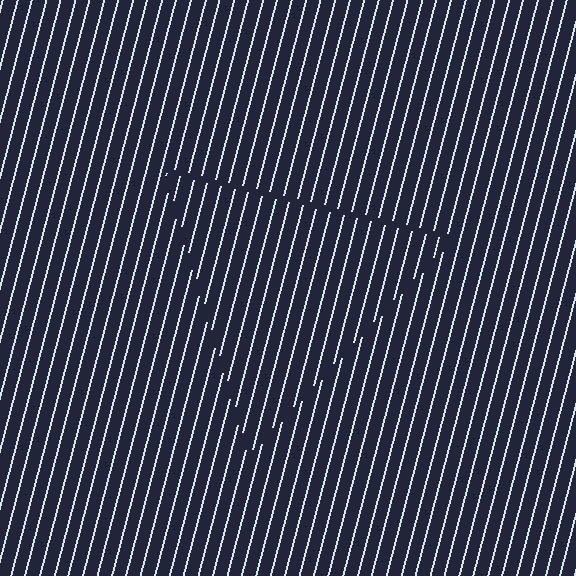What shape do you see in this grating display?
An illusory triangle. The interior of the shape contains the same grating, shifted by half a period — the contour is defined by the phase discontinuity where line-ends from the inner and outer gratings abut.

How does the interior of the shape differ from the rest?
The interior of the shape contains the same grating, shifted by half a period — the contour is defined by the phase discontinuity where line-ends from the inner and outer gratings abut.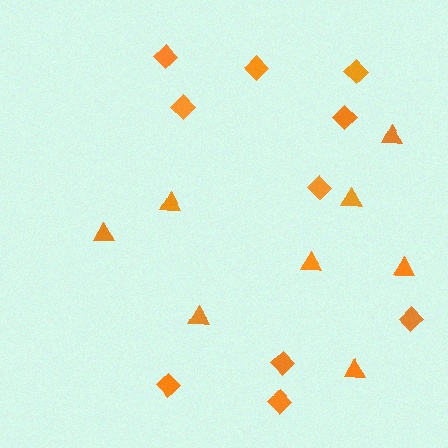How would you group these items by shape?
There are 2 groups: one group of triangles (8) and one group of diamonds (10).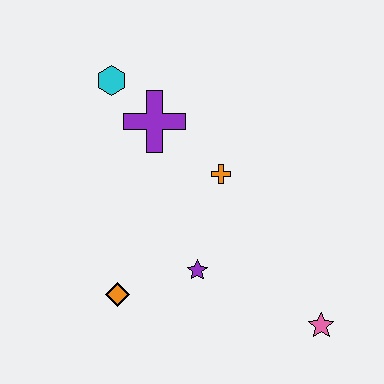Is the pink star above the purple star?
No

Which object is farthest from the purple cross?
The pink star is farthest from the purple cross.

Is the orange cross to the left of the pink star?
Yes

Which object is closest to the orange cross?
The purple cross is closest to the orange cross.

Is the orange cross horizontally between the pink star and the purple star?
Yes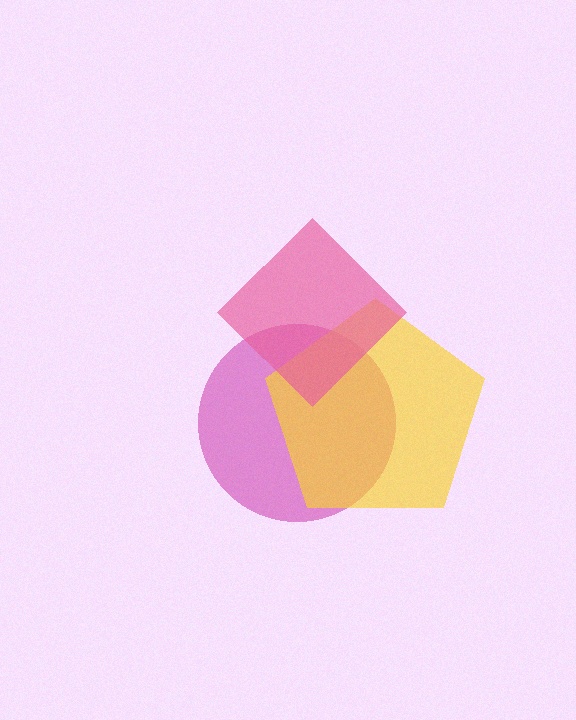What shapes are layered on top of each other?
The layered shapes are: a magenta circle, a yellow pentagon, a pink diamond.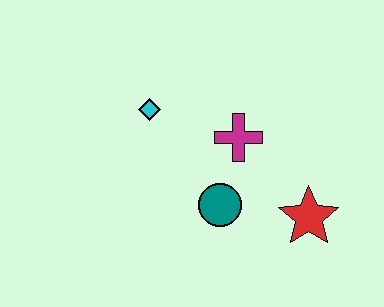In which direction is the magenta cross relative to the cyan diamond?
The magenta cross is to the right of the cyan diamond.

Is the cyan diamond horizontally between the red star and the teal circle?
No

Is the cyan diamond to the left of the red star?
Yes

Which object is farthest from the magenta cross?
The red star is farthest from the magenta cross.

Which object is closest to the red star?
The teal circle is closest to the red star.